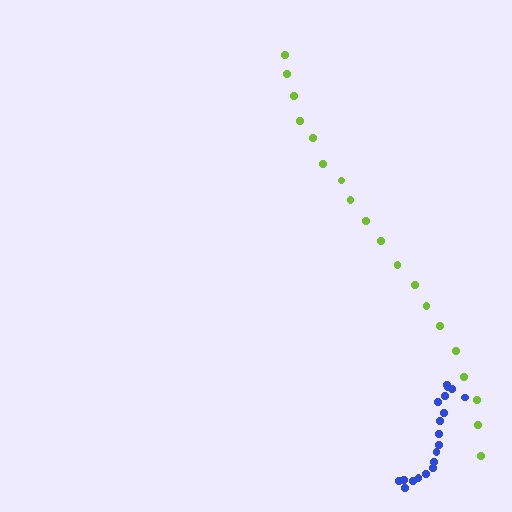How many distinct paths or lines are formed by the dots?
There are 2 distinct paths.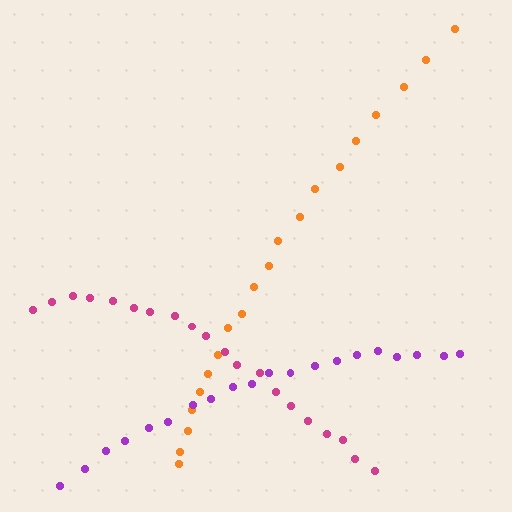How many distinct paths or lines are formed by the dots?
There are 3 distinct paths.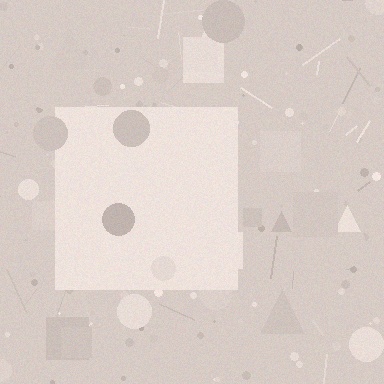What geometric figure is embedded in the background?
A square is embedded in the background.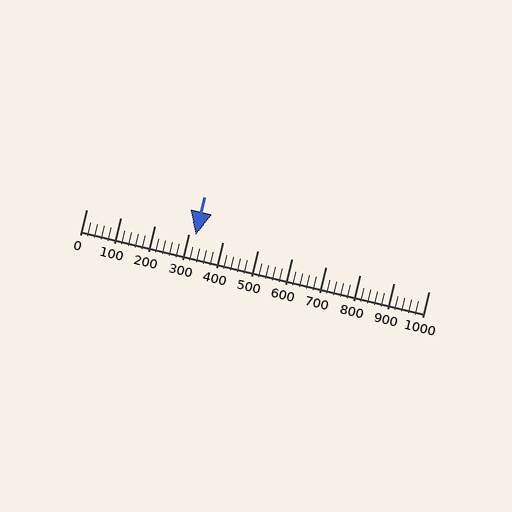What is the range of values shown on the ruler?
The ruler shows values from 0 to 1000.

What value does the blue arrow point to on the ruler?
The blue arrow points to approximately 320.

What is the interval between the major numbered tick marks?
The major tick marks are spaced 100 units apart.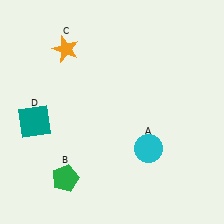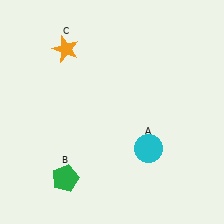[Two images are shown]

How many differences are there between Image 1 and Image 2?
There is 1 difference between the two images.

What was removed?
The teal square (D) was removed in Image 2.